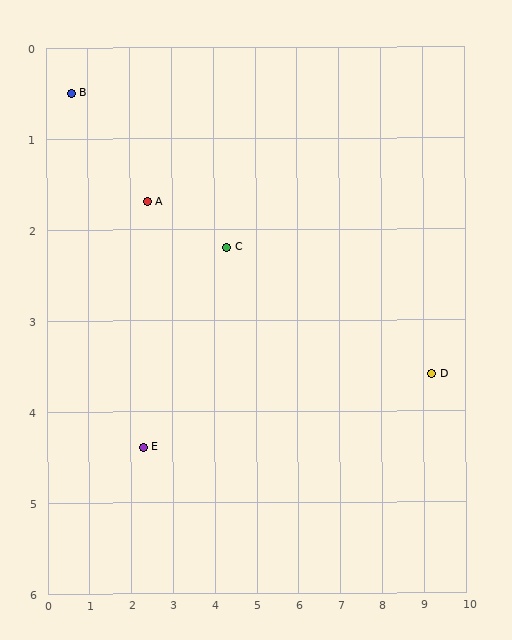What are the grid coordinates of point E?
Point E is at approximately (2.3, 4.4).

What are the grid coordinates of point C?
Point C is at approximately (4.3, 2.2).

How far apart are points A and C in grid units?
Points A and C are about 2.0 grid units apart.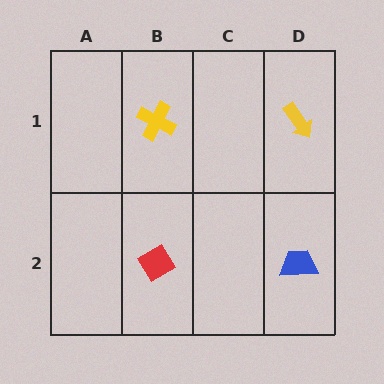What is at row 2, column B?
A red diamond.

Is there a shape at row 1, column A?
No, that cell is empty.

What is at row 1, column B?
A yellow cross.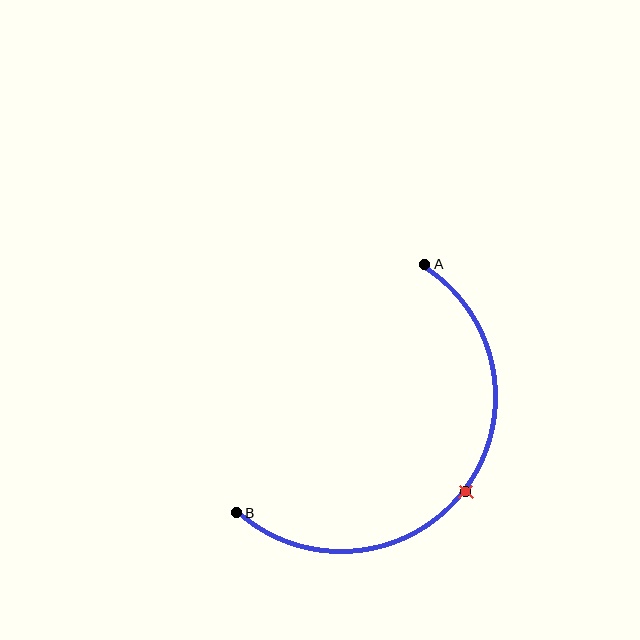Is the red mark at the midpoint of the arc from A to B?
Yes. The red mark lies on the arc at equal arc-length from both A and B — it is the arc midpoint.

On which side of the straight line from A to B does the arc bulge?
The arc bulges below and to the right of the straight line connecting A and B.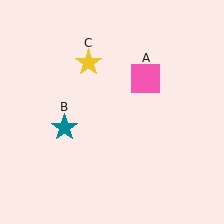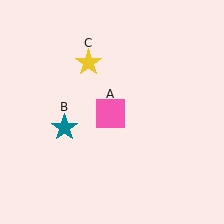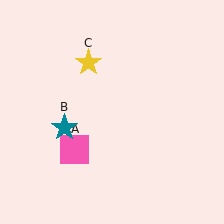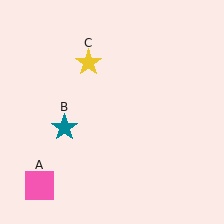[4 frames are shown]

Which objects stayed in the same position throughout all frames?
Teal star (object B) and yellow star (object C) remained stationary.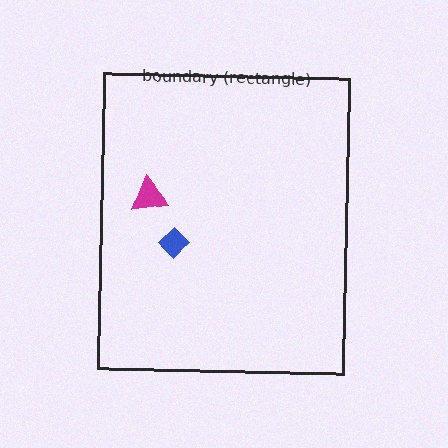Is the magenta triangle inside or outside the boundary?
Inside.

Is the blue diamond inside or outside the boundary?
Inside.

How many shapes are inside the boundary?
2 inside, 0 outside.